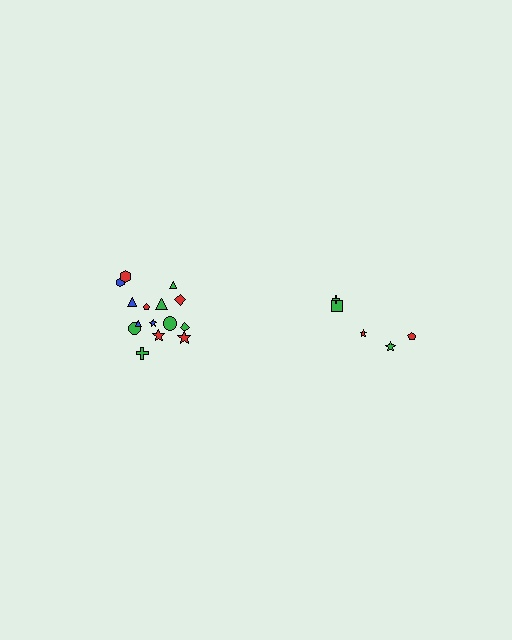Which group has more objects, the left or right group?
The left group.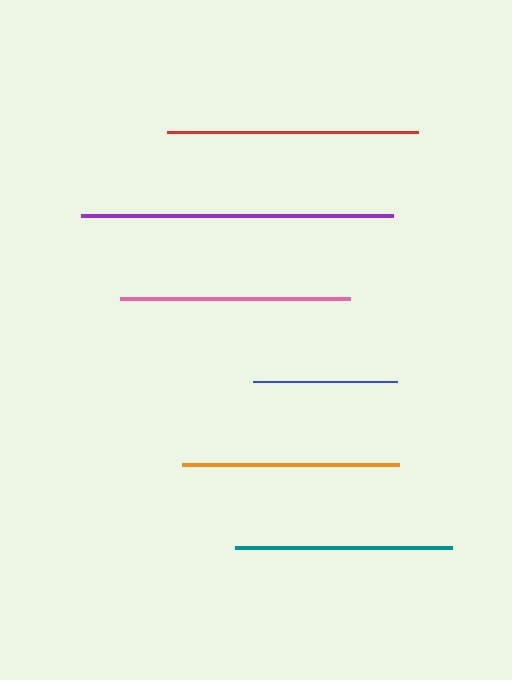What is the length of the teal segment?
The teal segment is approximately 217 pixels long.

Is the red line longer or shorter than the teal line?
The red line is longer than the teal line.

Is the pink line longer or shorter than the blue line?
The pink line is longer than the blue line.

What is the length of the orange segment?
The orange segment is approximately 217 pixels long.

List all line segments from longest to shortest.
From longest to shortest: purple, red, pink, teal, orange, blue.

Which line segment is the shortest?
The blue line is the shortest at approximately 143 pixels.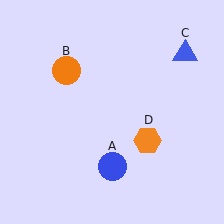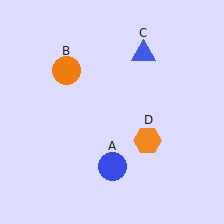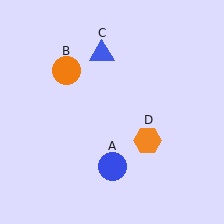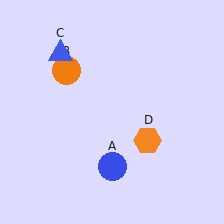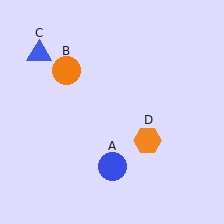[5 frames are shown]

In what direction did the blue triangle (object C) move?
The blue triangle (object C) moved left.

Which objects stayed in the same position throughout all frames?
Blue circle (object A) and orange circle (object B) and orange hexagon (object D) remained stationary.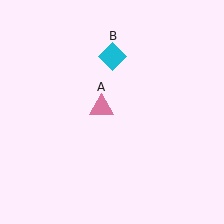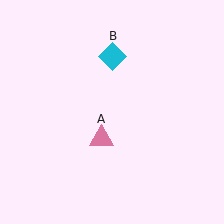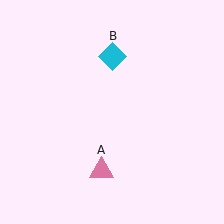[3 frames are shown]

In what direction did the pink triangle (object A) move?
The pink triangle (object A) moved down.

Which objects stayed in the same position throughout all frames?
Cyan diamond (object B) remained stationary.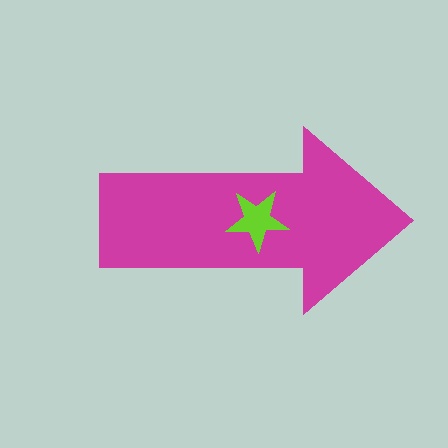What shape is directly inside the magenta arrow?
The lime star.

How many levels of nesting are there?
2.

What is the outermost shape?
The magenta arrow.